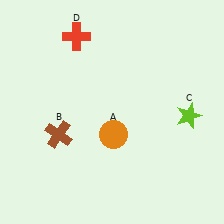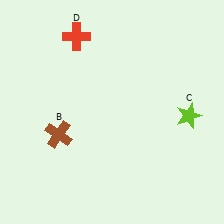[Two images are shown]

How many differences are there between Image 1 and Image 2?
There is 1 difference between the two images.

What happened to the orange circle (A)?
The orange circle (A) was removed in Image 2. It was in the bottom-right area of Image 1.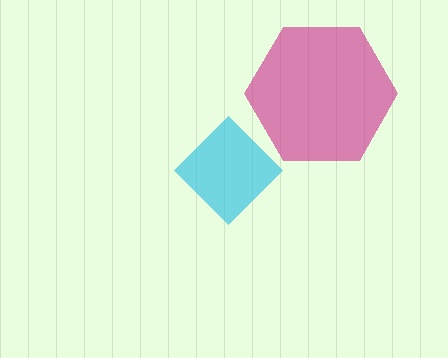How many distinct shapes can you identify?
There are 2 distinct shapes: a cyan diamond, a magenta hexagon.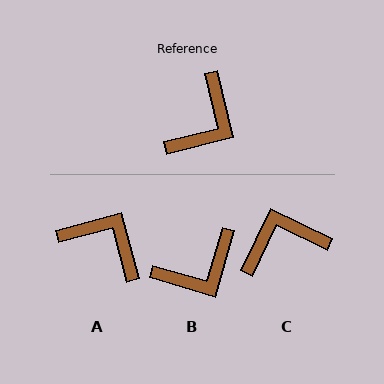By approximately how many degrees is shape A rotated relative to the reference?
Approximately 91 degrees counter-clockwise.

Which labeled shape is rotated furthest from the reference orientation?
C, about 140 degrees away.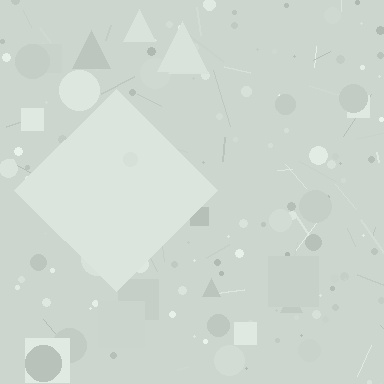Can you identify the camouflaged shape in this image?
The camouflaged shape is a diamond.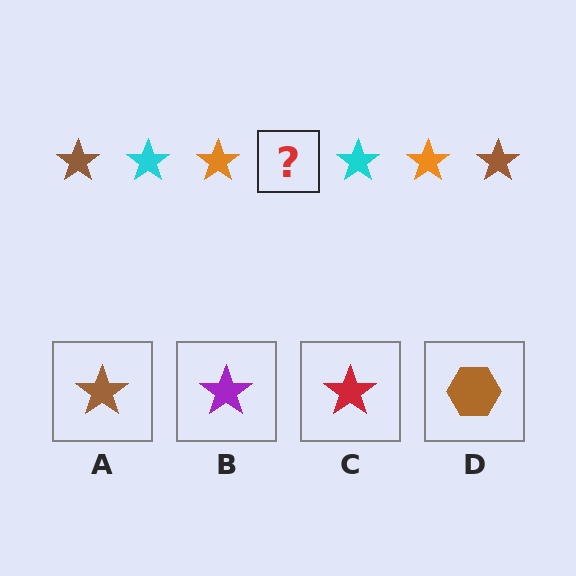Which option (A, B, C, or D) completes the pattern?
A.